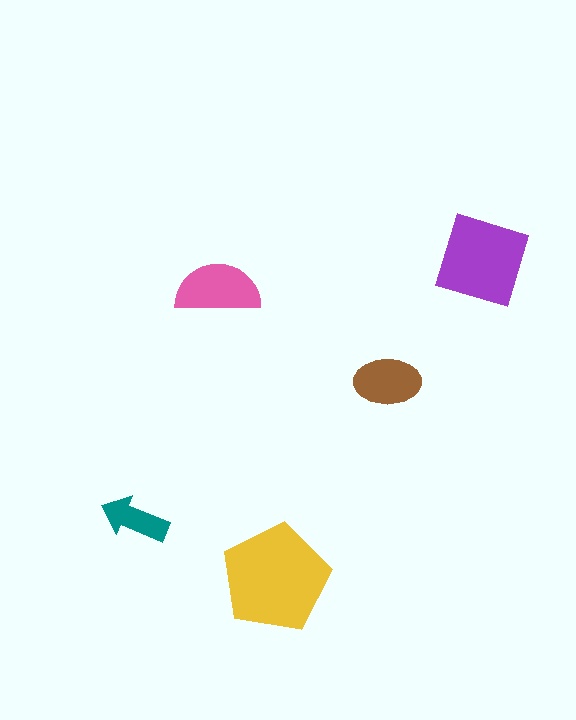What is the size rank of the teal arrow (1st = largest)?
5th.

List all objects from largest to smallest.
The yellow pentagon, the purple square, the pink semicircle, the brown ellipse, the teal arrow.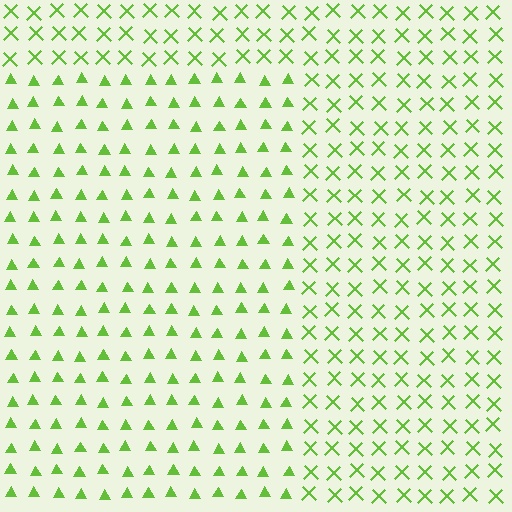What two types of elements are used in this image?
The image uses triangles inside the rectangle region and X marks outside it.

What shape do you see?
I see a rectangle.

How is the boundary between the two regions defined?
The boundary is defined by a change in element shape: triangles inside vs. X marks outside. All elements share the same color and spacing.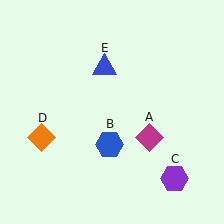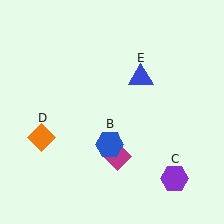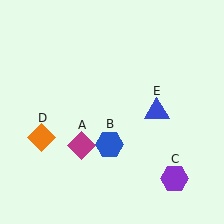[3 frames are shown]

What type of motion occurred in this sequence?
The magenta diamond (object A), blue triangle (object E) rotated clockwise around the center of the scene.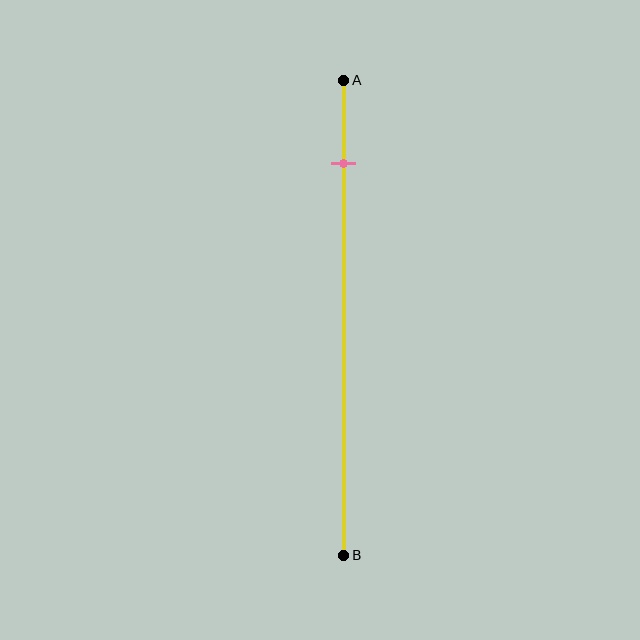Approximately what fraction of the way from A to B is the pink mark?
The pink mark is approximately 15% of the way from A to B.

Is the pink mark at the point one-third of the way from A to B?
No, the mark is at about 15% from A, not at the 33% one-third point.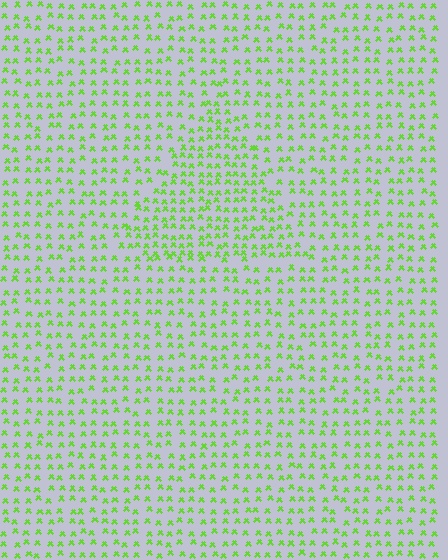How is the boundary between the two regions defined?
The boundary is defined by a change in element density (approximately 1.5x ratio). All elements are the same color, size, and shape.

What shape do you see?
I see a triangle.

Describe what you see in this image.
The image contains small lime elements arranged at two different densities. A triangle-shaped region is visible where the elements are more densely packed than the surrounding area.